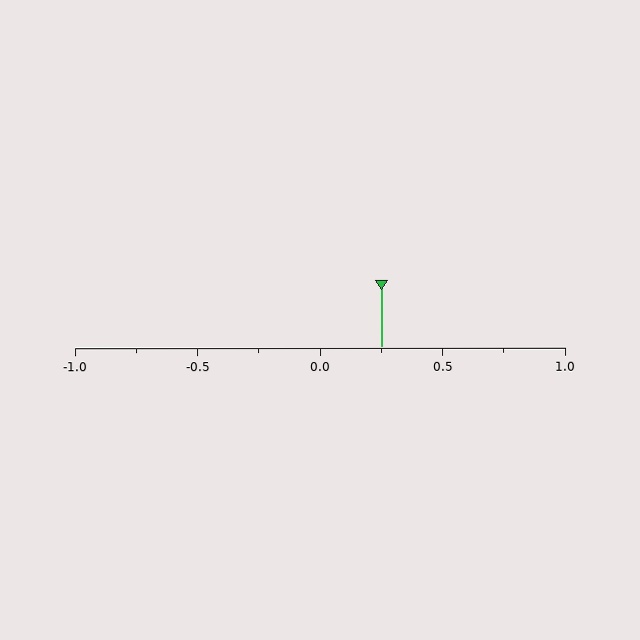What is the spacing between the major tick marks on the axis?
The major ticks are spaced 0.5 apart.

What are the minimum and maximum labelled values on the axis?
The axis runs from -1.0 to 1.0.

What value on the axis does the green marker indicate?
The marker indicates approximately 0.25.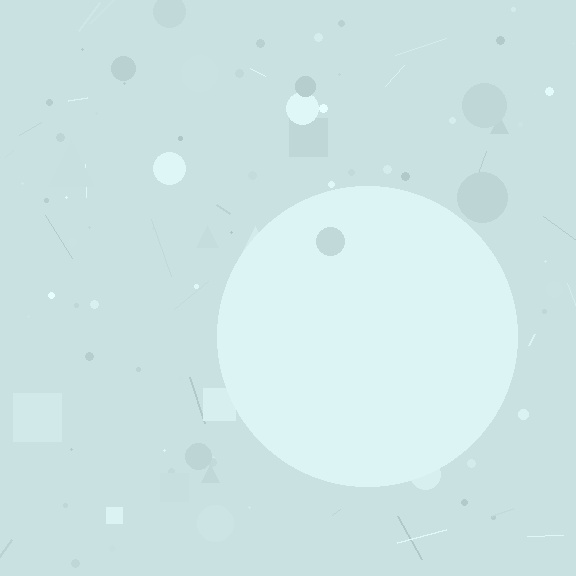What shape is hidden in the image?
A circle is hidden in the image.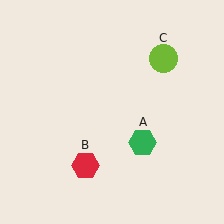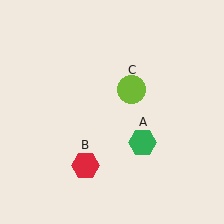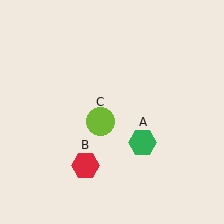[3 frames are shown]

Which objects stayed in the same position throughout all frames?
Green hexagon (object A) and red hexagon (object B) remained stationary.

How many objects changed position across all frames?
1 object changed position: lime circle (object C).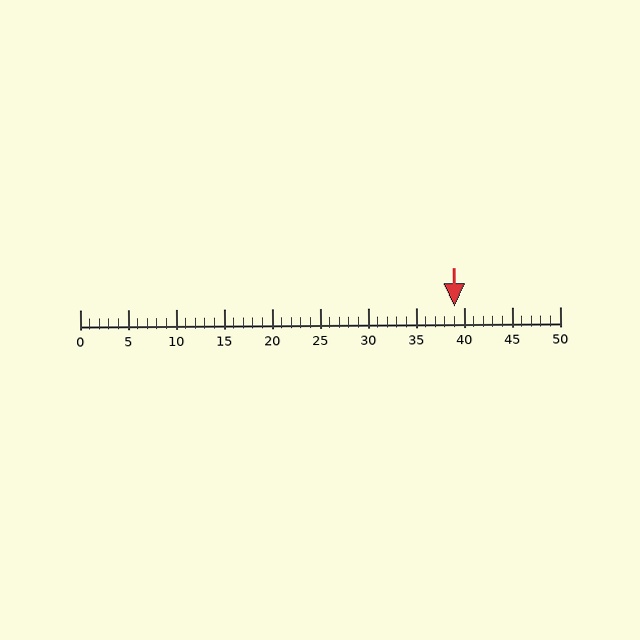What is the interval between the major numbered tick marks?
The major tick marks are spaced 5 units apart.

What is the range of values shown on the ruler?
The ruler shows values from 0 to 50.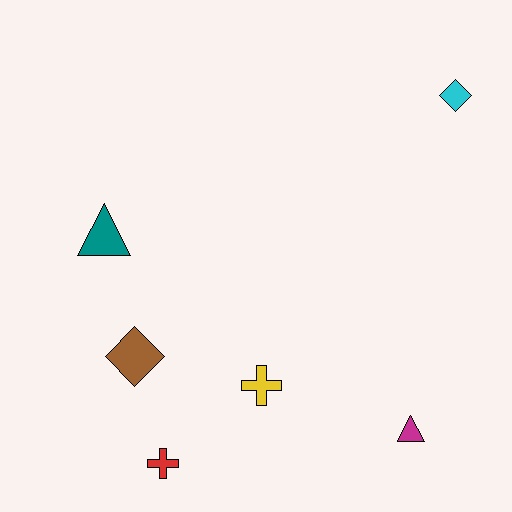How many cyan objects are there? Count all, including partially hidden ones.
There is 1 cyan object.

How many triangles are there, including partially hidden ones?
There are 2 triangles.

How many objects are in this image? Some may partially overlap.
There are 6 objects.